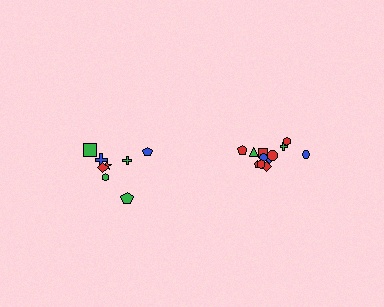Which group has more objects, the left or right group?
The right group.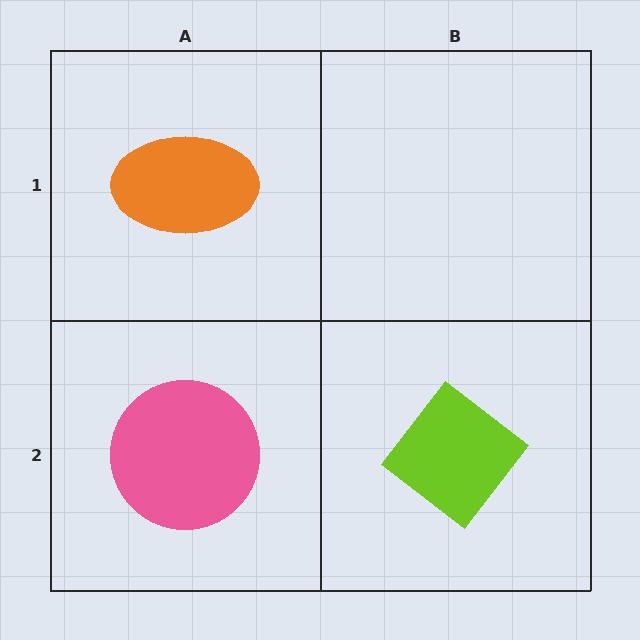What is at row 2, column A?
A pink circle.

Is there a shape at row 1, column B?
No, that cell is empty.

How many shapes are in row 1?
1 shape.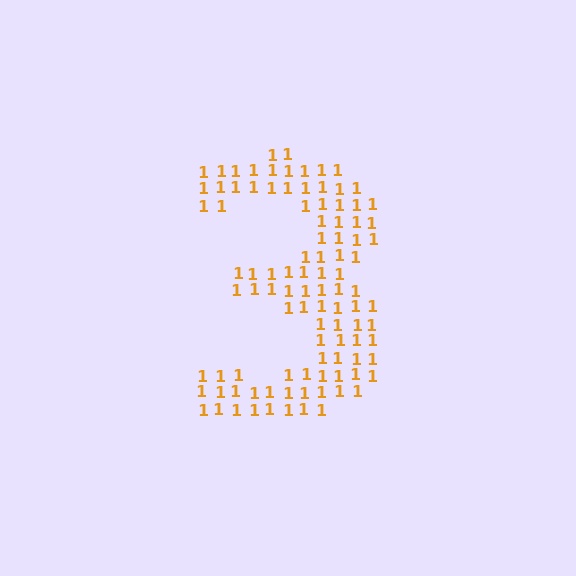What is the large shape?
The large shape is the digit 3.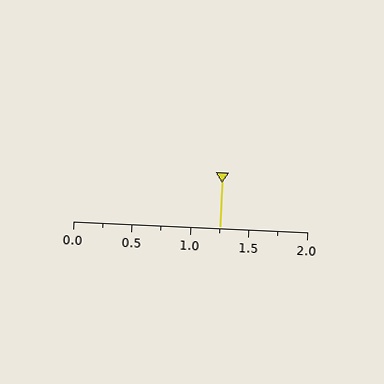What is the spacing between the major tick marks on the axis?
The major ticks are spaced 0.5 apart.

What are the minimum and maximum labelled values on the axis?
The axis runs from 0.0 to 2.0.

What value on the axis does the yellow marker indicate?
The marker indicates approximately 1.25.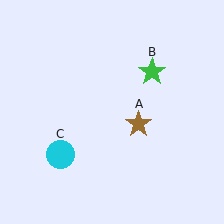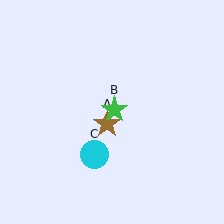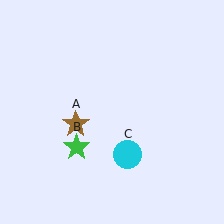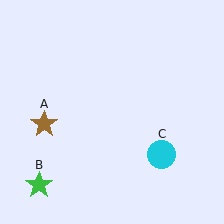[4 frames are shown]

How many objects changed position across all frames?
3 objects changed position: brown star (object A), green star (object B), cyan circle (object C).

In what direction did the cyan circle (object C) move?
The cyan circle (object C) moved right.